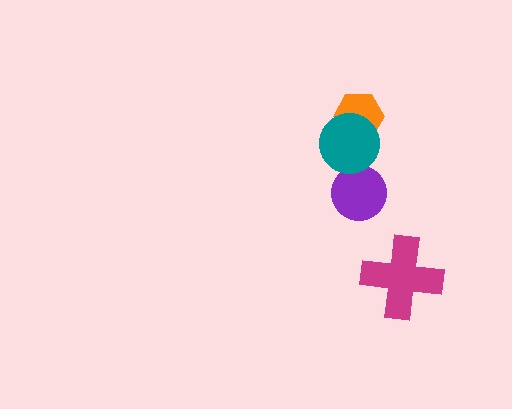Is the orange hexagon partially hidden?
Yes, it is partially covered by another shape.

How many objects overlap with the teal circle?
2 objects overlap with the teal circle.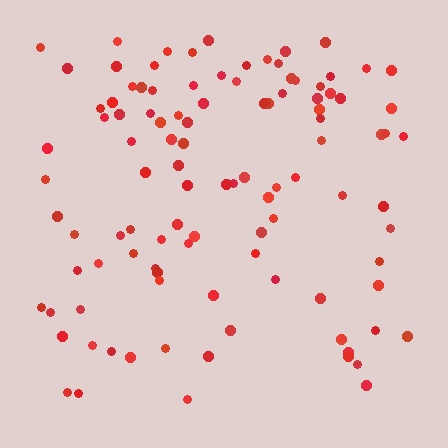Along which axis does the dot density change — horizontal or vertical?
Vertical.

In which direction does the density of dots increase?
From bottom to top, with the top side densest.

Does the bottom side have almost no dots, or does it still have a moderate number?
Still a moderate number, just noticeably fewer than the top.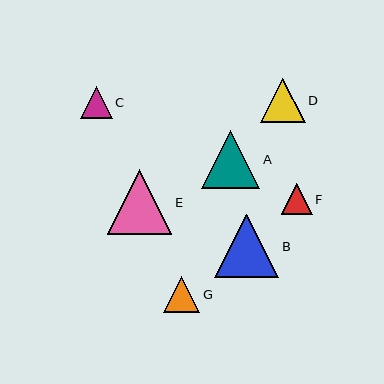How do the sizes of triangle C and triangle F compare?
Triangle C and triangle F are approximately the same size.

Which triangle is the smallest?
Triangle F is the smallest with a size of approximately 31 pixels.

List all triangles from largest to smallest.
From largest to smallest: E, B, A, D, G, C, F.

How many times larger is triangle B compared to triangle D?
Triangle B is approximately 1.4 times the size of triangle D.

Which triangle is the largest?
Triangle E is the largest with a size of approximately 65 pixels.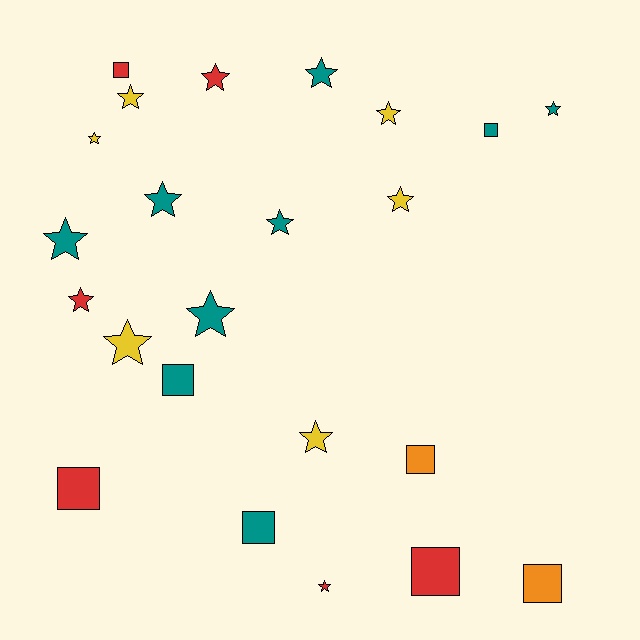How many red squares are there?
There are 3 red squares.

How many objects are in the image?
There are 23 objects.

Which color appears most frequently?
Teal, with 9 objects.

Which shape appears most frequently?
Star, with 15 objects.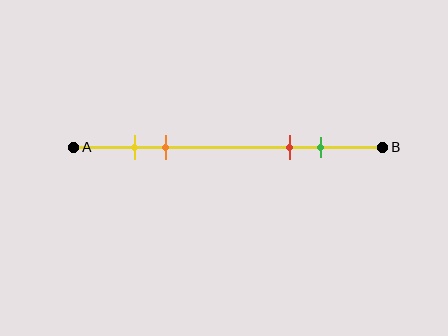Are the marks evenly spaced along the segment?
No, the marks are not evenly spaced.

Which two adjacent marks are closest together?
The yellow and orange marks are the closest adjacent pair.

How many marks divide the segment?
There are 4 marks dividing the segment.